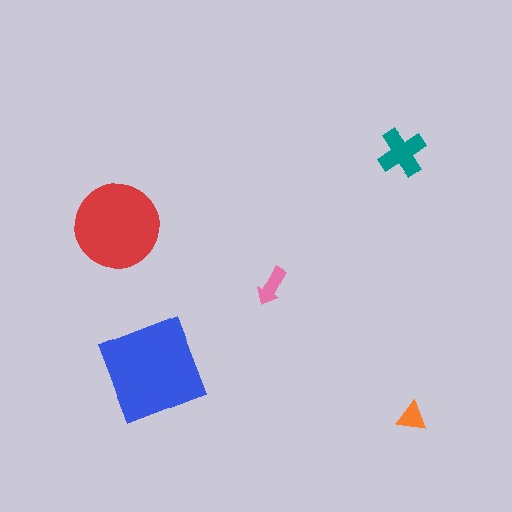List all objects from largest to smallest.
The blue diamond, the red circle, the teal cross, the pink arrow, the orange triangle.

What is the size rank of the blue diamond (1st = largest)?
1st.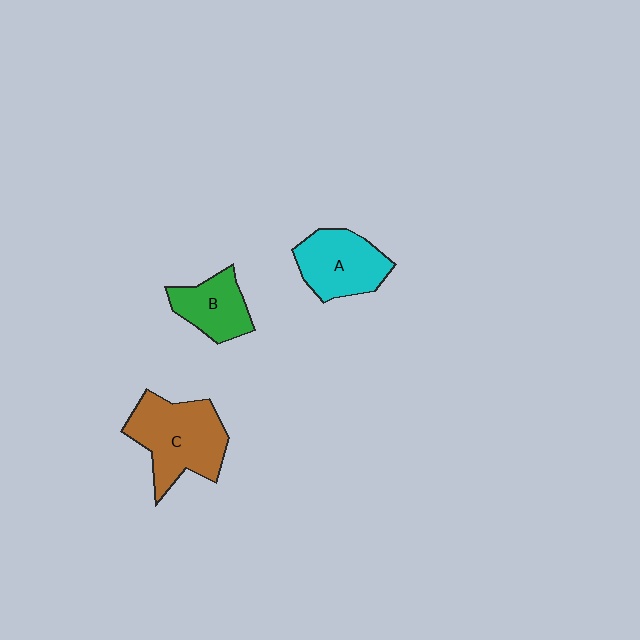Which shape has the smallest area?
Shape B (green).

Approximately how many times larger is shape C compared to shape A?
Approximately 1.3 times.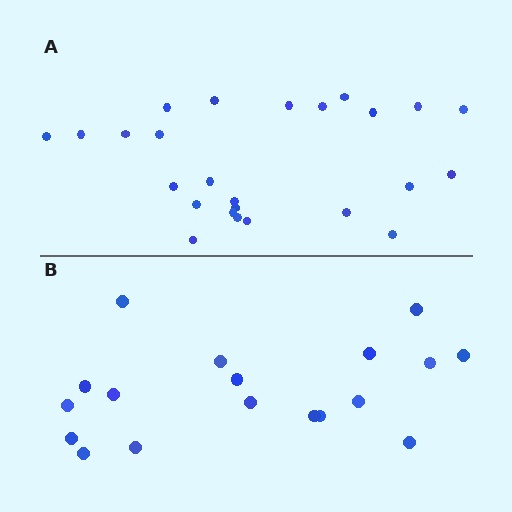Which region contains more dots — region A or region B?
Region A (the top region) has more dots.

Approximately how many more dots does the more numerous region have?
Region A has roughly 8 or so more dots than region B.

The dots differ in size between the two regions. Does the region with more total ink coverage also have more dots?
No. Region B has more total ink coverage because its dots are larger, but region A actually contains more individual dots. Total area can be misleading — the number of items is what matters here.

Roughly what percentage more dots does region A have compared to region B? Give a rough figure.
About 40% more.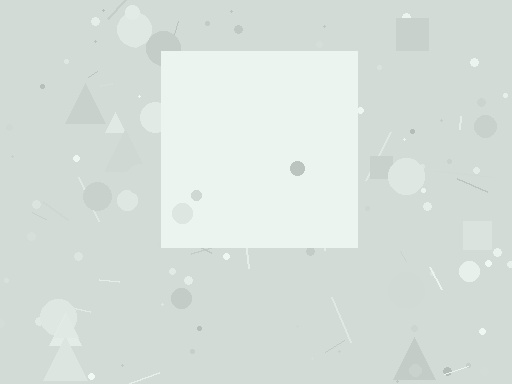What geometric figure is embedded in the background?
A square is embedded in the background.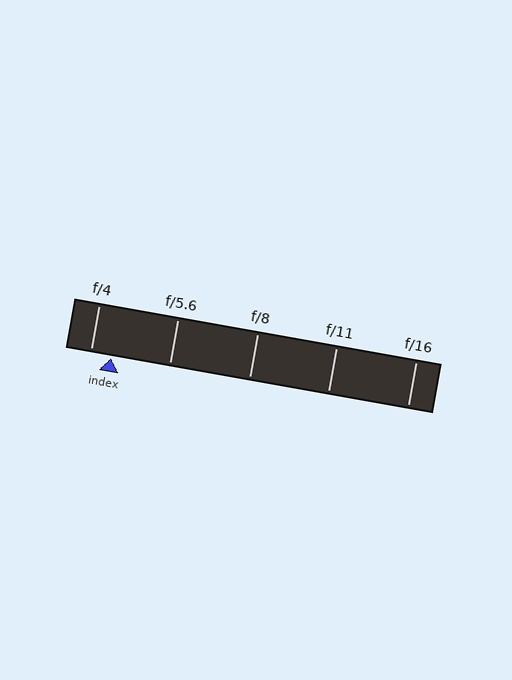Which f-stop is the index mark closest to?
The index mark is closest to f/4.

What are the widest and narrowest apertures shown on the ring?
The widest aperture shown is f/4 and the narrowest is f/16.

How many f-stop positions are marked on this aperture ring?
There are 5 f-stop positions marked.